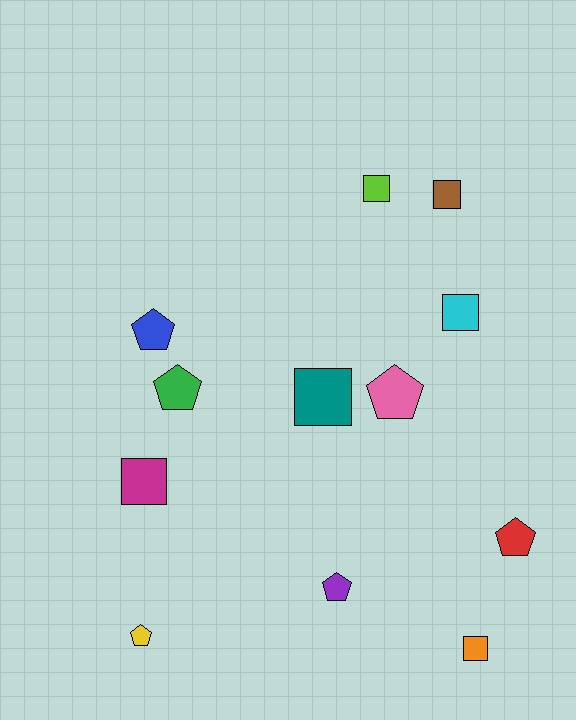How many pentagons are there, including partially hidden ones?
There are 6 pentagons.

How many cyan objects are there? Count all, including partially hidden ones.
There is 1 cyan object.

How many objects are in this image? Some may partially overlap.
There are 12 objects.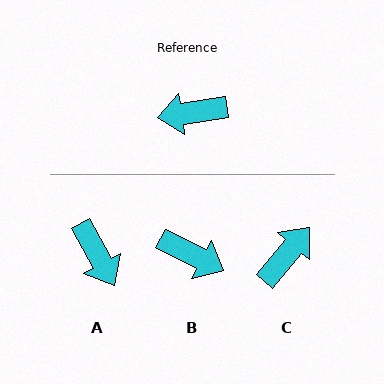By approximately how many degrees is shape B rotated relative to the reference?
Approximately 145 degrees counter-clockwise.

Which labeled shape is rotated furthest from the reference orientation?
B, about 145 degrees away.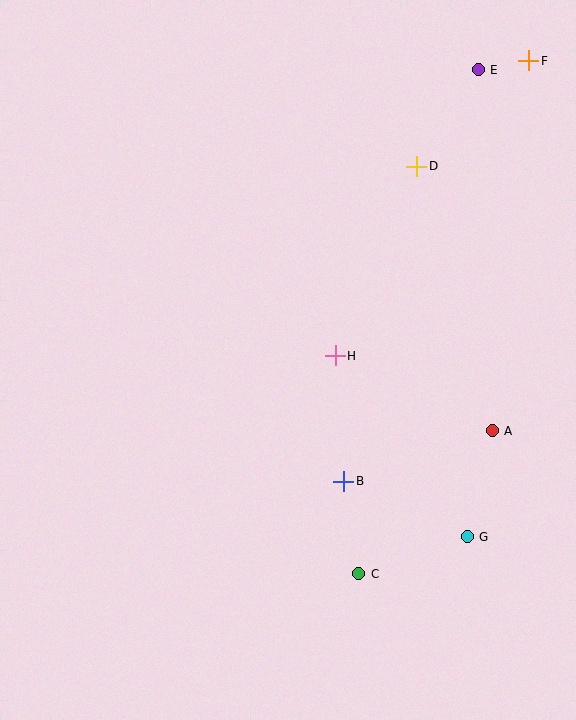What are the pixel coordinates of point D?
Point D is at (417, 166).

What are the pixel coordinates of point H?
Point H is at (335, 356).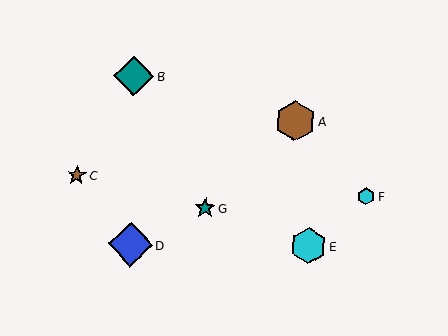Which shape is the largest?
The blue diamond (labeled D) is the largest.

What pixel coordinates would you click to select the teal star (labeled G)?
Click at (205, 208) to select the teal star G.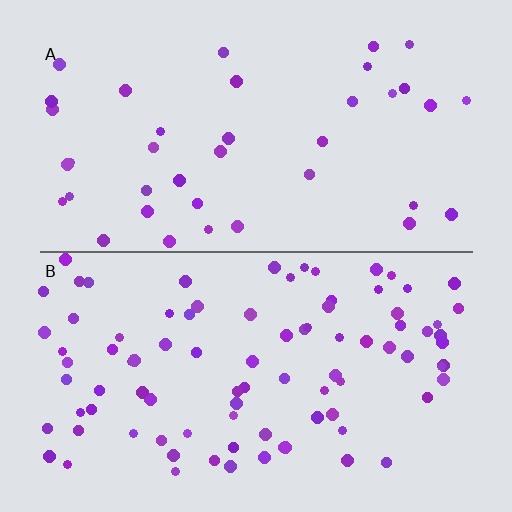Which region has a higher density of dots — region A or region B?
B (the bottom).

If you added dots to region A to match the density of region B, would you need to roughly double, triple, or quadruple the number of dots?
Approximately double.